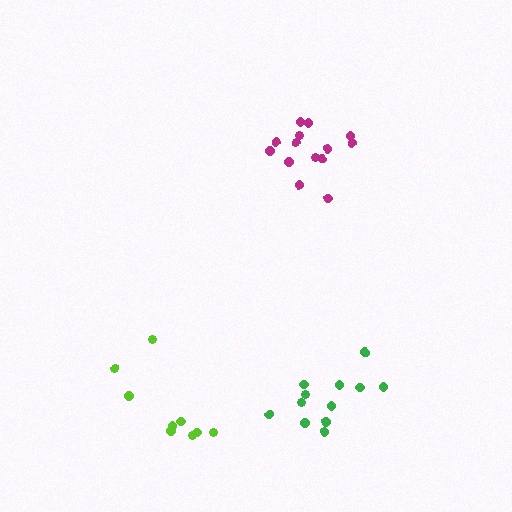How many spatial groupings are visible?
There are 3 spatial groupings.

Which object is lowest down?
The lime cluster is bottommost.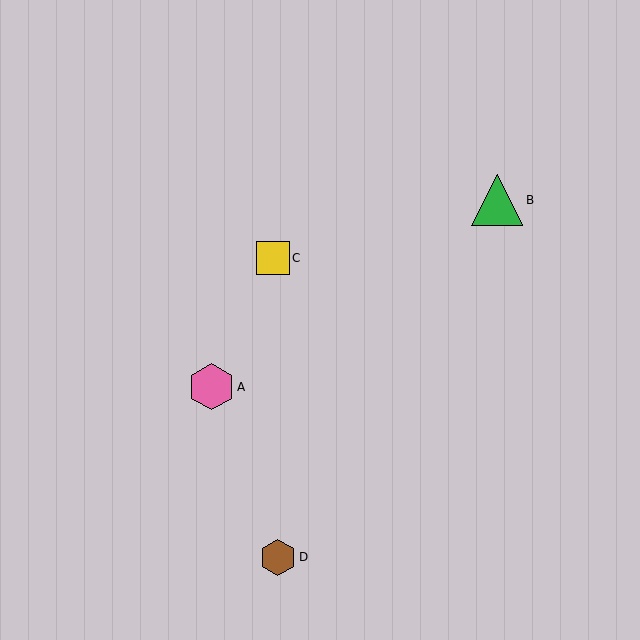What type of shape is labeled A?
Shape A is a pink hexagon.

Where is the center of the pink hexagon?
The center of the pink hexagon is at (211, 387).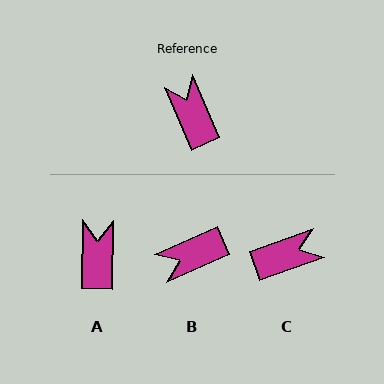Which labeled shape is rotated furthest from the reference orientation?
C, about 93 degrees away.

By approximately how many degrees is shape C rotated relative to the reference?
Approximately 93 degrees clockwise.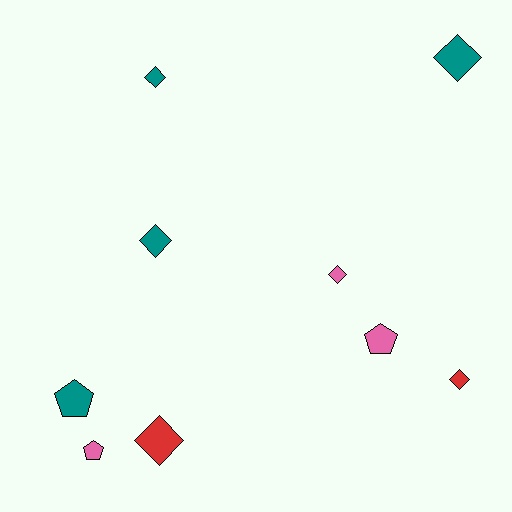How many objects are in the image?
There are 9 objects.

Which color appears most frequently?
Teal, with 4 objects.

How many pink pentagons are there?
There are 2 pink pentagons.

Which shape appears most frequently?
Diamond, with 6 objects.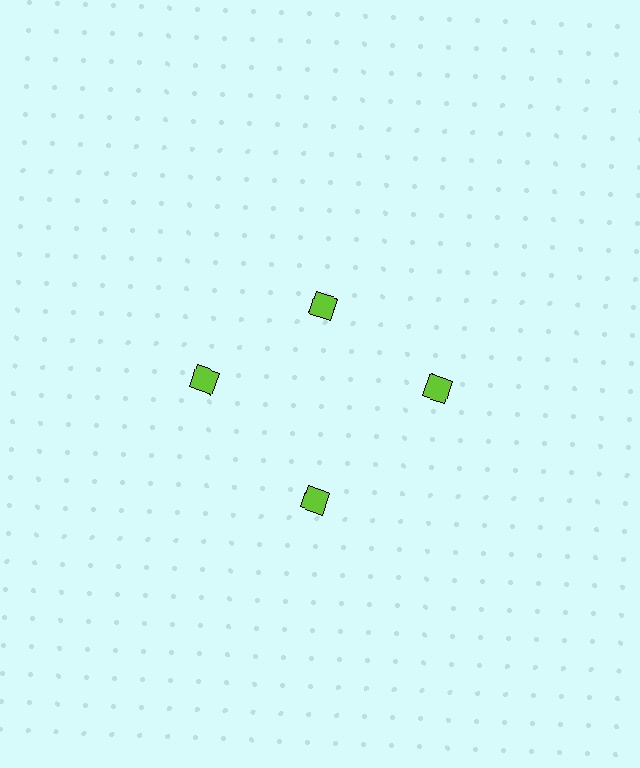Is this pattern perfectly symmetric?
No. The 4 lime diamonds are arranged in a ring, but one element near the 12 o'clock position is pulled inward toward the center, breaking the 4-fold rotational symmetry.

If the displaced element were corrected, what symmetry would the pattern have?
It would have 4-fold rotational symmetry — the pattern would map onto itself every 90 degrees.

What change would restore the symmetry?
The symmetry would be restored by moving it outward, back onto the ring so that all 4 diamonds sit at equal angles and equal distance from the center.